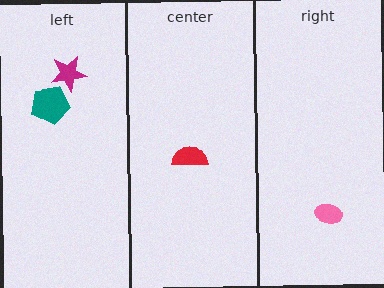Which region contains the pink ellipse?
The right region.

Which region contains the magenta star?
The left region.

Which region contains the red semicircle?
The center region.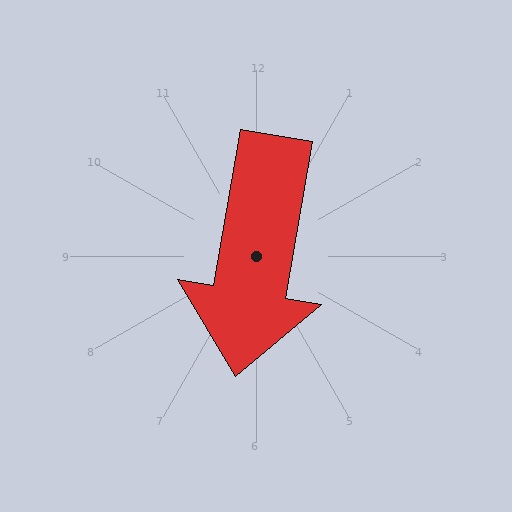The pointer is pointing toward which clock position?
Roughly 6 o'clock.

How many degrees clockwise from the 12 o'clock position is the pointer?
Approximately 190 degrees.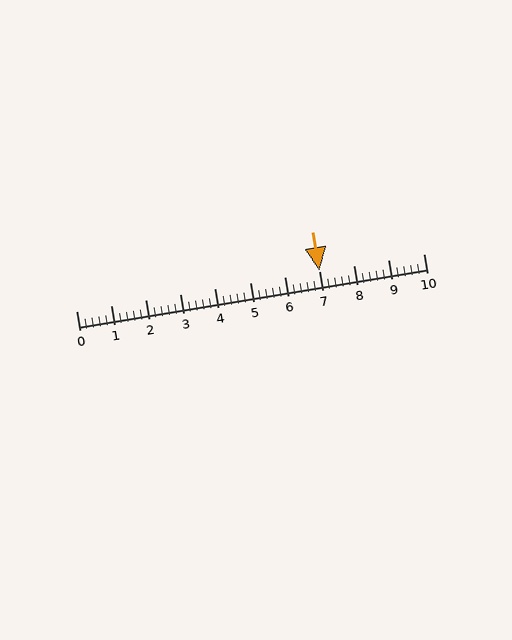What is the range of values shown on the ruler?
The ruler shows values from 0 to 10.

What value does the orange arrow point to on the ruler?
The orange arrow points to approximately 7.0.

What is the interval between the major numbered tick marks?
The major tick marks are spaced 1 units apart.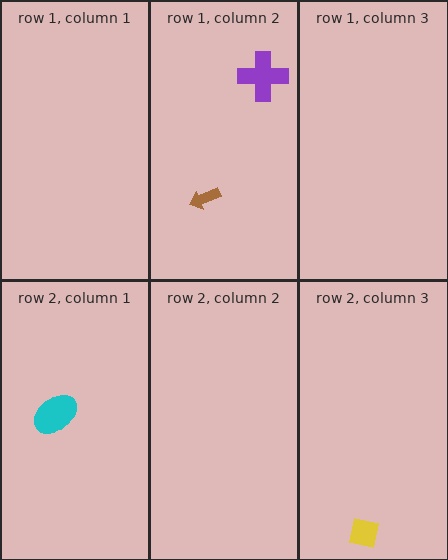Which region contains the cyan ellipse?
The row 2, column 1 region.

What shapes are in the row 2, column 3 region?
The yellow square.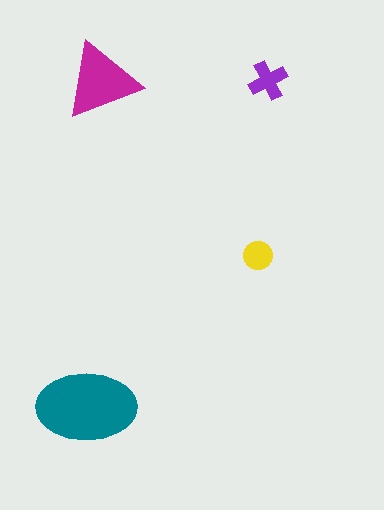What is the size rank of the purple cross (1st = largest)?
3rd.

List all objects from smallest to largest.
The yellow circle, the purple cross, the magenta triangle, the teal ellipse.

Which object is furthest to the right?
The purple cross is rightmost.